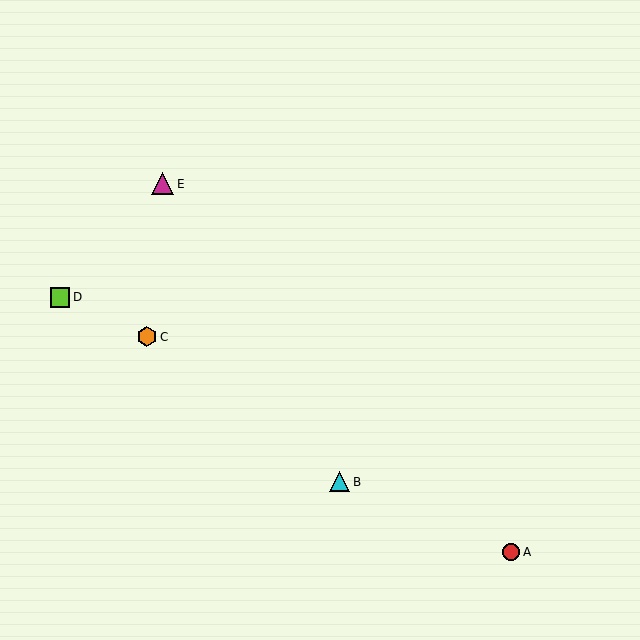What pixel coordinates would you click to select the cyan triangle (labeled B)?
Click at (340, 482) to select the cyan triangle B.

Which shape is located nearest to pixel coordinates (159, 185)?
The magenta triangle (labeled E) at (162, 184) is nearest to that location.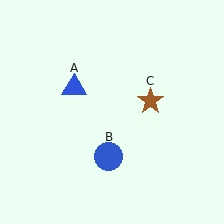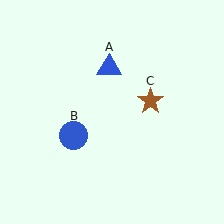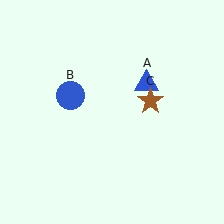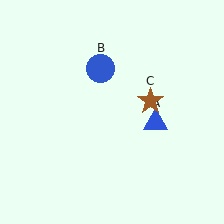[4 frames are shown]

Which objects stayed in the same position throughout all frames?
Brown star (object C) remained stationary.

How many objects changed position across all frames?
2 objects changed position: blue triangle (object A), blue circle (object B).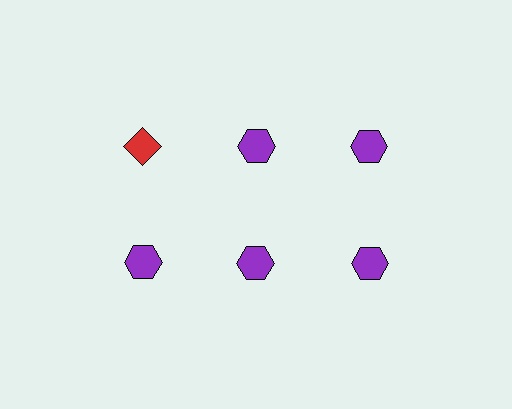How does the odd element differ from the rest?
It differs in both color (red instead of purple) and shape (diamond instead of hexagon).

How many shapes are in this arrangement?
There are 6 shapes arranged in a grid pattern.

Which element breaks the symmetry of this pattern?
The red diamond in the top row, leftmost column breaks the symmetry. All other shapes are purple hexagons.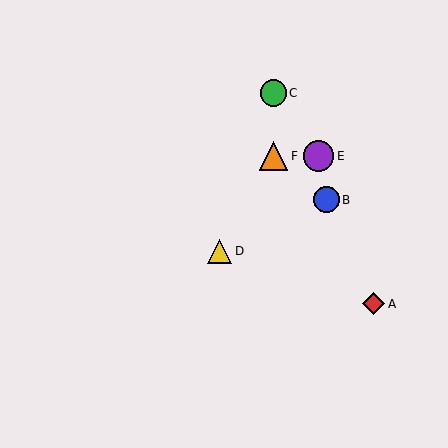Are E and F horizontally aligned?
Yes, both are at y≈156.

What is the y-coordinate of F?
Object F is at y≈156.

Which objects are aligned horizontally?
Objects E, F are aligned horizontally.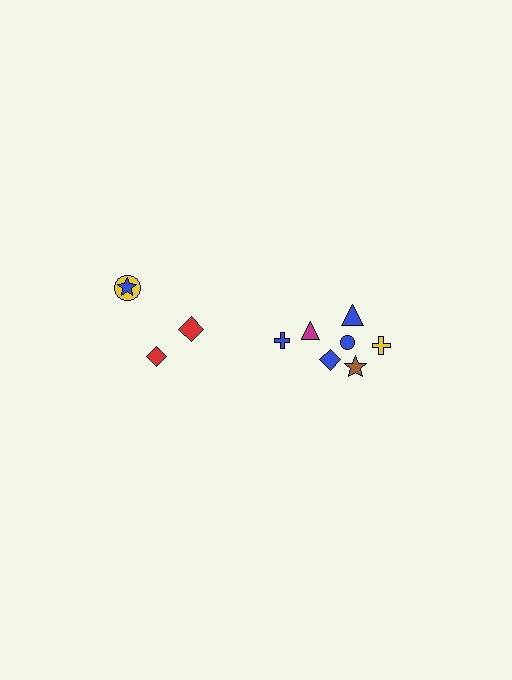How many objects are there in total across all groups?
There are 11 objects.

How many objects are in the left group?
There are 4 objects.